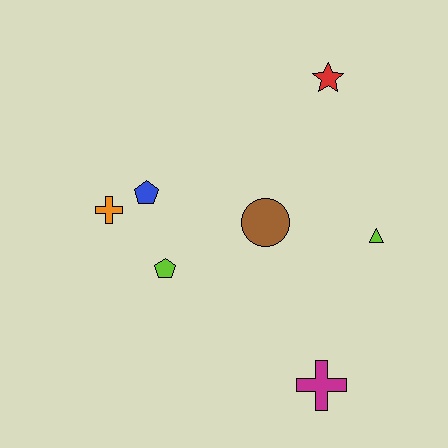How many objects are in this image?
There are 7 objects.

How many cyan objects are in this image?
There are no cyan objects.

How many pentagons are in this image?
There are 2 pentagons.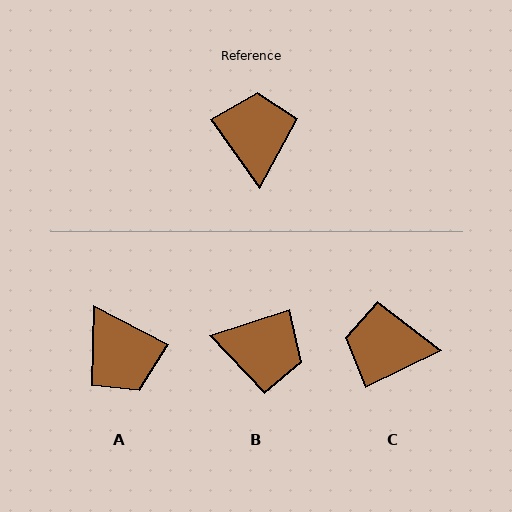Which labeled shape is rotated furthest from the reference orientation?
A, about 153 degrees away.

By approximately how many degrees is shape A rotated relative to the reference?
Approximately 153 degrees clockwise.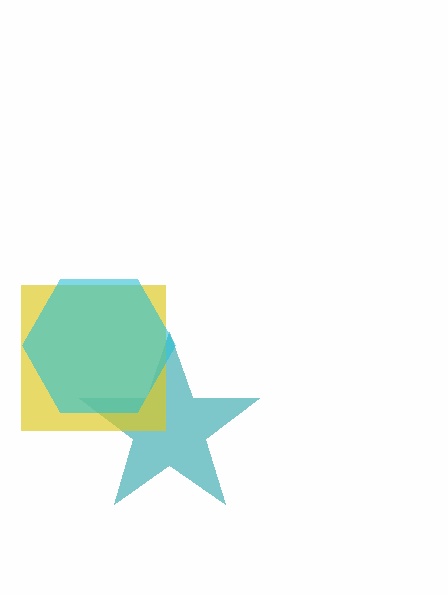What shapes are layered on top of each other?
The layered shapes are: a teal star, a yellow square, a cyan hexagon.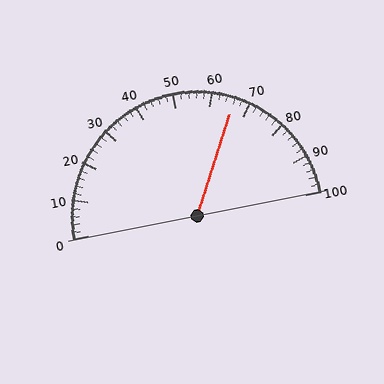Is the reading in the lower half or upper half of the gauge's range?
The reading is in the upper half of the range (0 to 100).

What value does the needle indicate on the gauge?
The needle indicates approximately 66.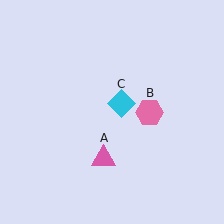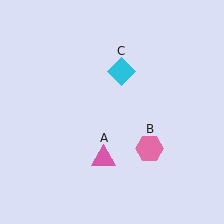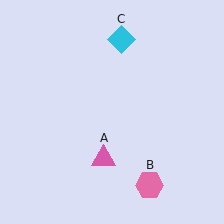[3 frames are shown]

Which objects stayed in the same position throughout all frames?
Pink triangle (object A) remained stationary.